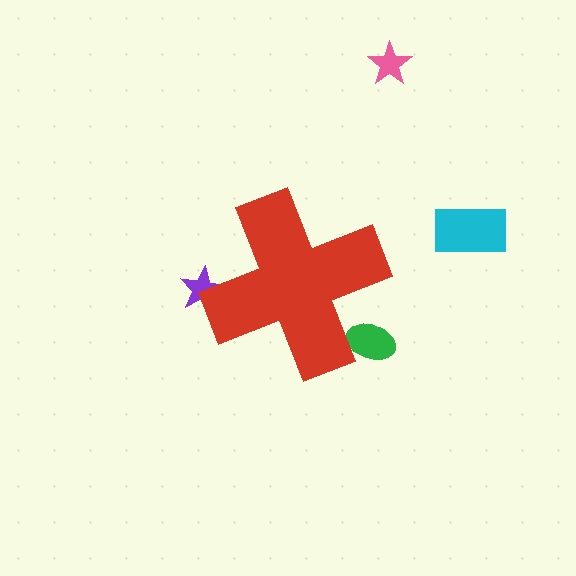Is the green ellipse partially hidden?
Yes, the green ellipse is partially hidden behind the red cross.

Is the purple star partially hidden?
Yes, the purple star is partially hidden behind the red cross.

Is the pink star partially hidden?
No, the pink star is fully visible.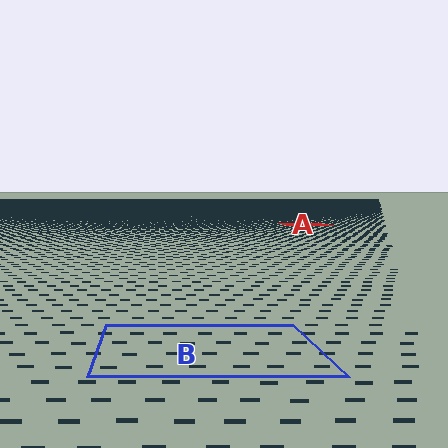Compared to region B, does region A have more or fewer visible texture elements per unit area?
Region A has more texture elements per unit area — they are packed more densely because it is farther away.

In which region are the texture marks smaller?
The texture marks are smaller in region A, because it is farther away.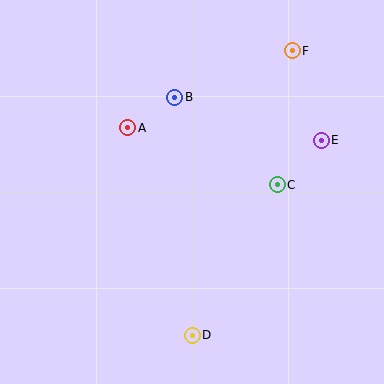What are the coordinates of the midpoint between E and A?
The midpoint between E and A is at (225, 134).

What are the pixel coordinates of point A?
Point A is at (128, 128).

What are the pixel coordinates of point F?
Point F is at (292, 51).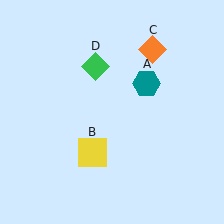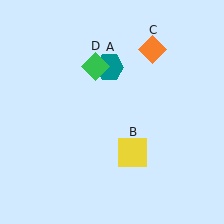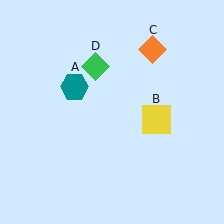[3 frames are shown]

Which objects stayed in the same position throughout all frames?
Orange diamond (object C) and green diamond (object D) remained stationary.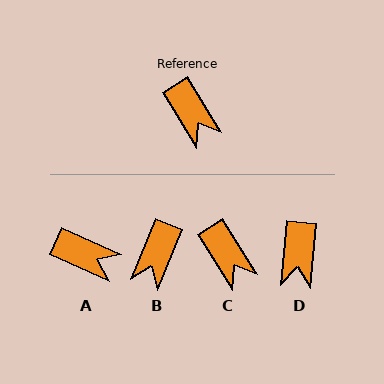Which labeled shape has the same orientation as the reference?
C.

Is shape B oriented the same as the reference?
No, it is off by about 55 degrees.